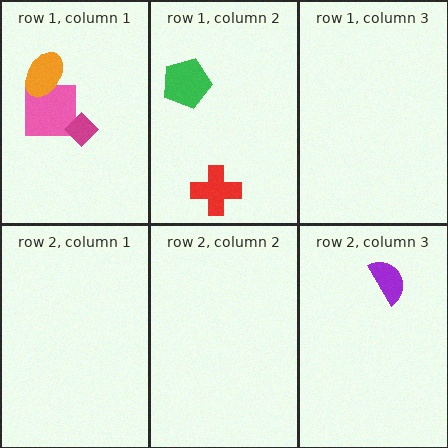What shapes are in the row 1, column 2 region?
The red cross, the green pentagon.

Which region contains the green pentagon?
The row 1, column 2 region.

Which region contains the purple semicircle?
The row 2, column 3 region.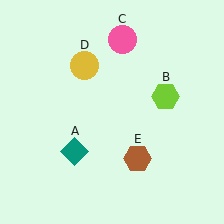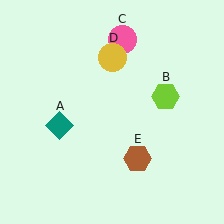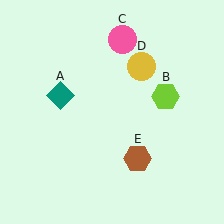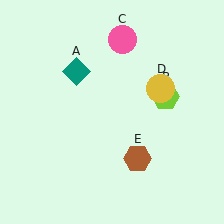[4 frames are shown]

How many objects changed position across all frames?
2 objects changed position: teal diamond (object A), yellow circle (object D).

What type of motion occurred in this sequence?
The teal diamond (object A), yellow circle (object D) rotated clockwise around the center of the scene.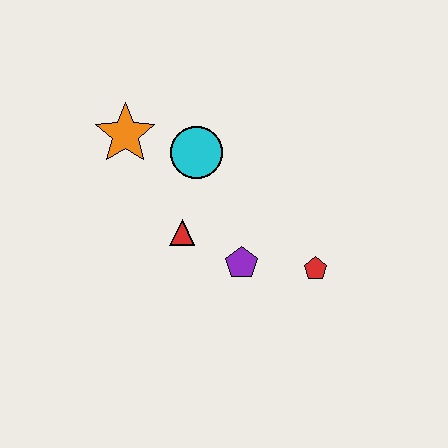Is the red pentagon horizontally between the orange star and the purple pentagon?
No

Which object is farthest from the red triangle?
The red pentagon is farthest from the red triangle.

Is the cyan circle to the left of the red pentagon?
Yes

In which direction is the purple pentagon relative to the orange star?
The purple pentagon is below the orange star.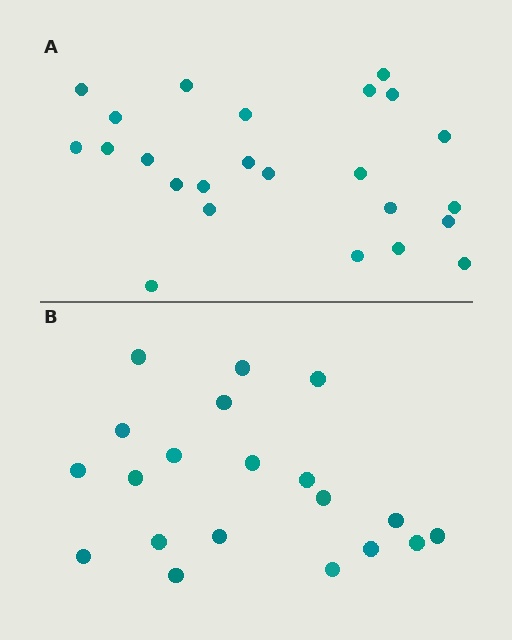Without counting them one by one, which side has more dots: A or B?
Region A (the top region) has more dots.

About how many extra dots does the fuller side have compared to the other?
Region A has about 4 more dots than region B.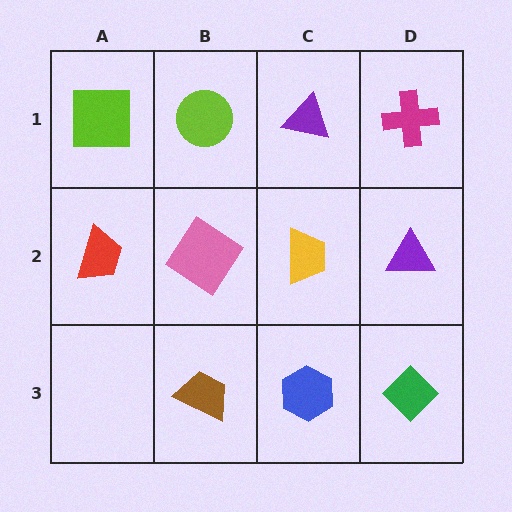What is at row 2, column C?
A yellow trapezoid.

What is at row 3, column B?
A brown trapezoid.